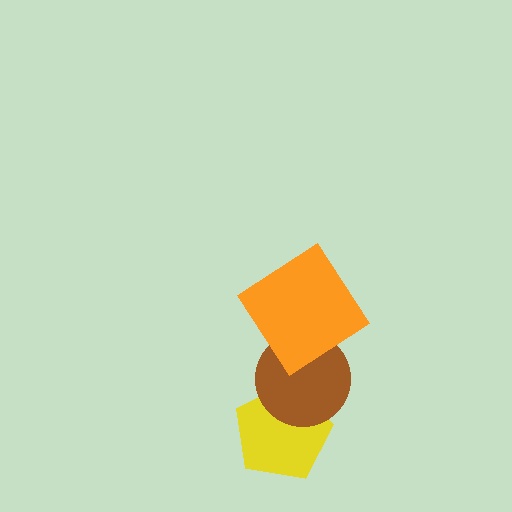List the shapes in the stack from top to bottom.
From top to bottom: the orange diamond, the brown circle, the yellow pentagon.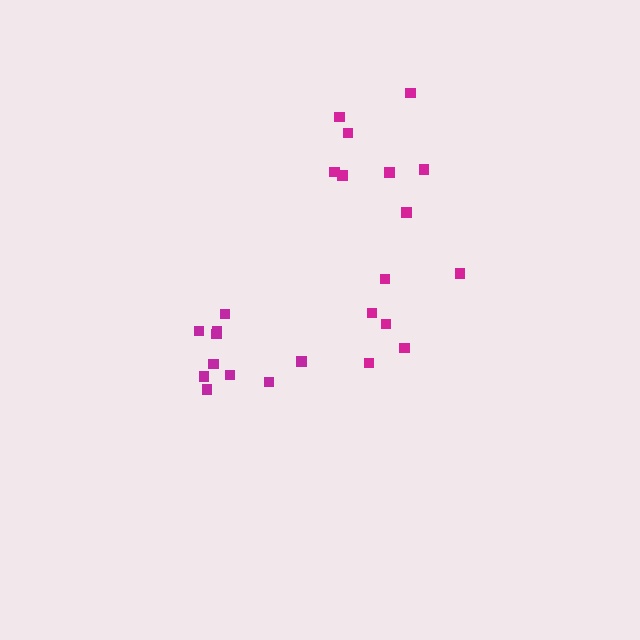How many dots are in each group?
Group 1: 7 dots, Group 2: 10 dots, Group 3: 7 dots (24 total).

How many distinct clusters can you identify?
There are 3 distinct clusters.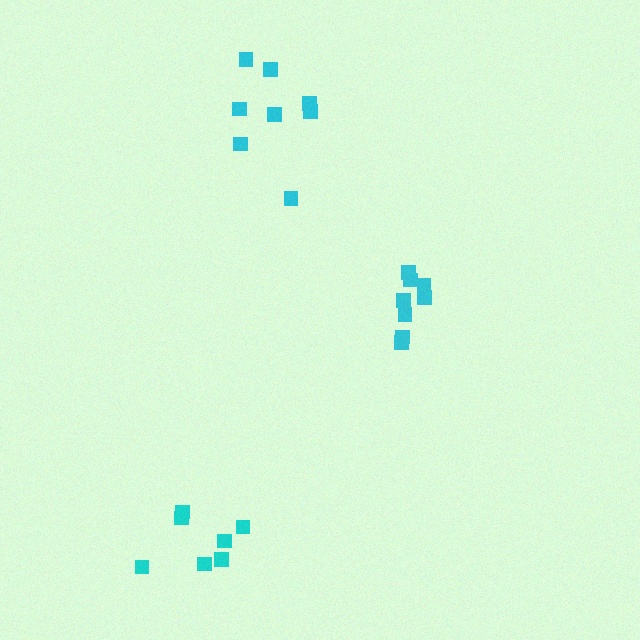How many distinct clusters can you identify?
There are 3 distinct clusters.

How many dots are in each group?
Group 1: 8 dots, Group 2: 7 dots, Group 3: 8 dots (23 total).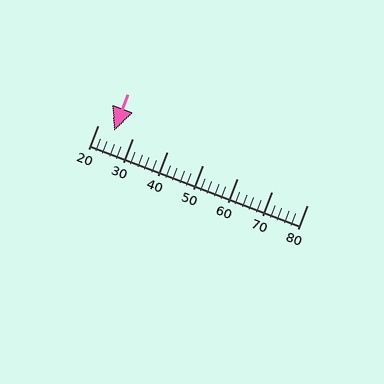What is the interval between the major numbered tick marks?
The major tick marks are spaced 10 units apart.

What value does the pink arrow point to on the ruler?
The pink arrow points to approximately 25.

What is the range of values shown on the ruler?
The ruler shows values from 20 to 80.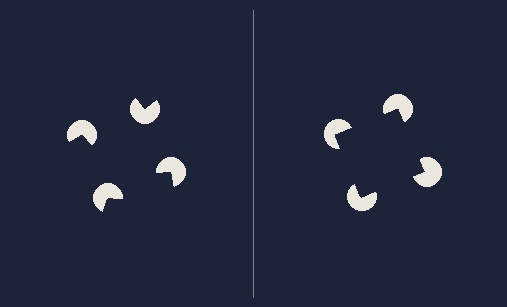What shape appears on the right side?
An illusory square.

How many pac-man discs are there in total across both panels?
8 — 4 on each side.